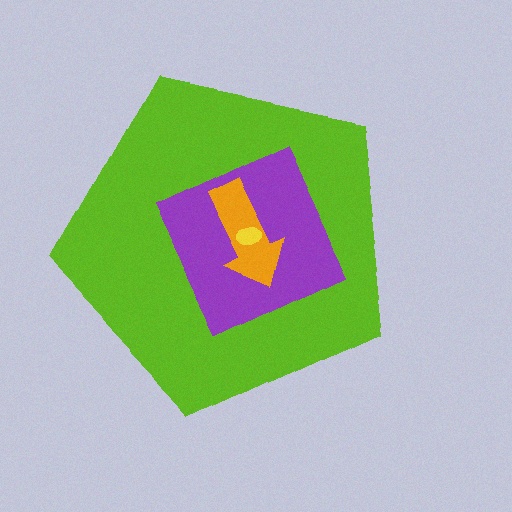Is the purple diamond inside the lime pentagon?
Yes.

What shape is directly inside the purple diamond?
The orange arrow.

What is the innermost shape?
The yellow ellipse.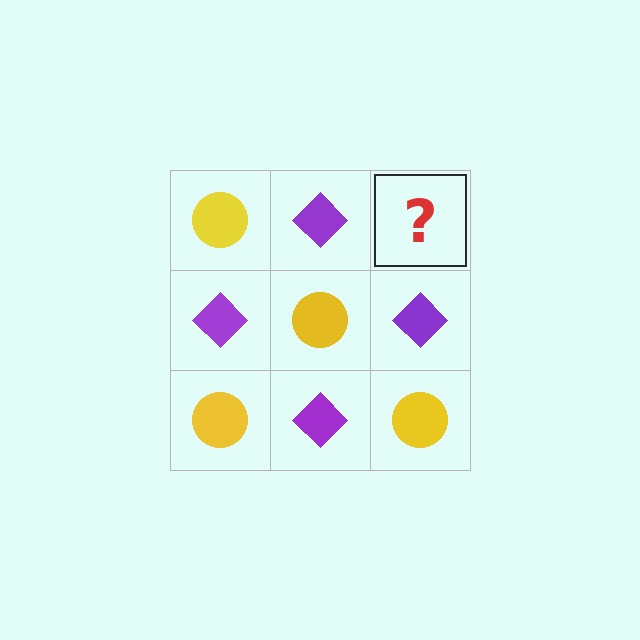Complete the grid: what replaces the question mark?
The question mark should be replaced with a yellow circle.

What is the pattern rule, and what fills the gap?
The rule is that it alternates yellow circle and purple diamond in a checkerboard pattern. The gap should be filled with a yellow circle.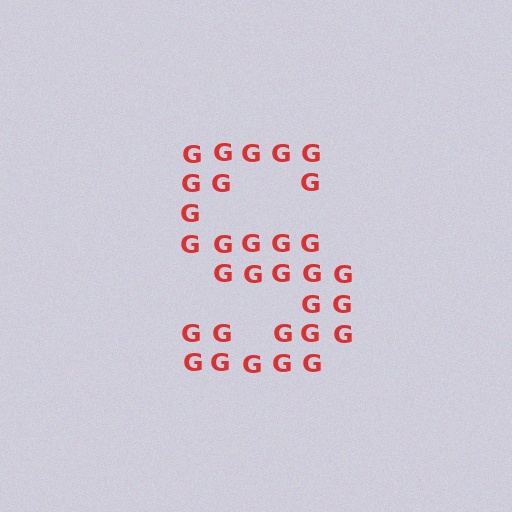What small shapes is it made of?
It is made of small letter G's.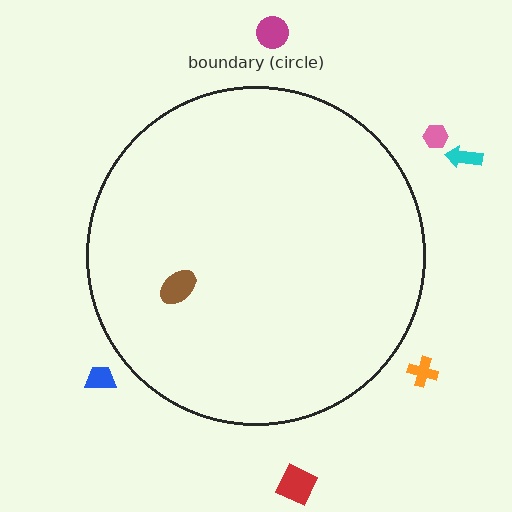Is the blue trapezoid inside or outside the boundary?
Outside.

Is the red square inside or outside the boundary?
Outside.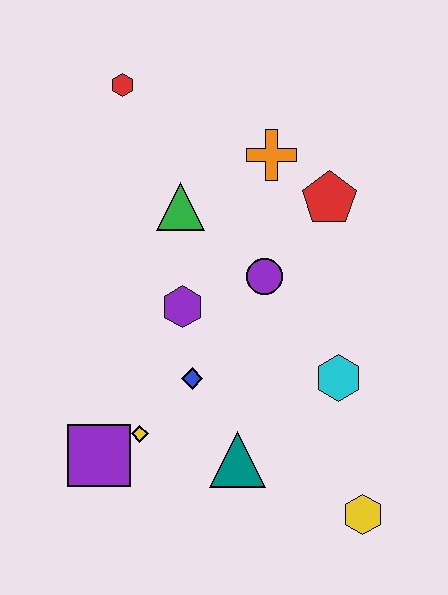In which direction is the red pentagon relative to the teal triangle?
The red pentagon is above the teal triangle.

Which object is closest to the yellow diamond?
The purple square is closest to the yellow diamond.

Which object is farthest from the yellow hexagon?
The red hexagon is farthest from the yellow hexagon.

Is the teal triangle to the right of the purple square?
Yes